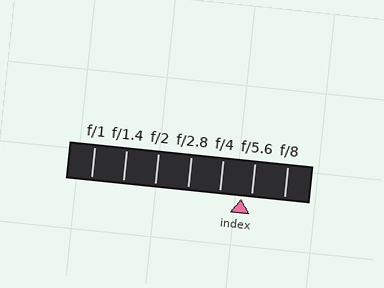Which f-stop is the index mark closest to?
The index mark is closest to f/5.6.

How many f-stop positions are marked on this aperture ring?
There are 7 f-stop positions marked.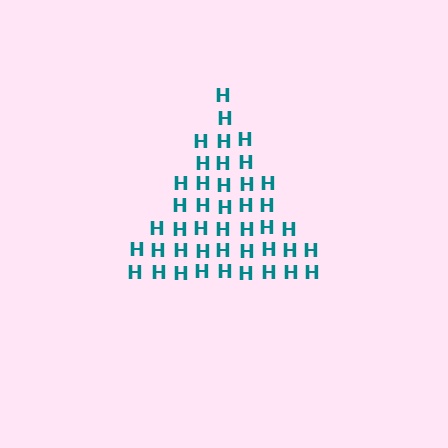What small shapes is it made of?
It is made of small letter H's.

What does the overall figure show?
The overall figure shows a triangle.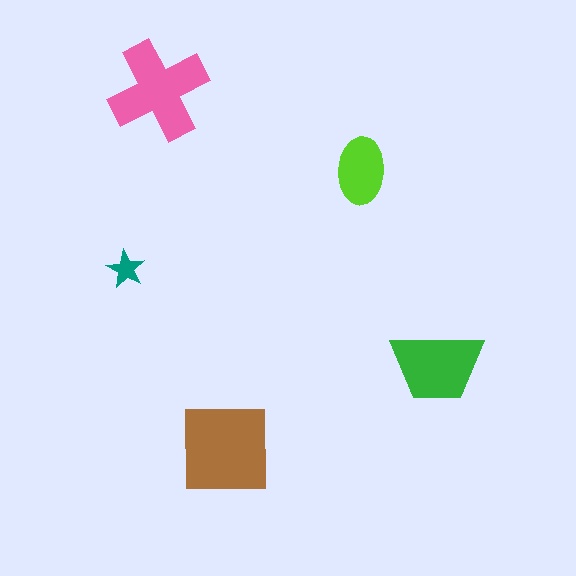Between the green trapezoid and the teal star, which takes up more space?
The green trapezoid.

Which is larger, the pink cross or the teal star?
The pink cross.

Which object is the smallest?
The teal star.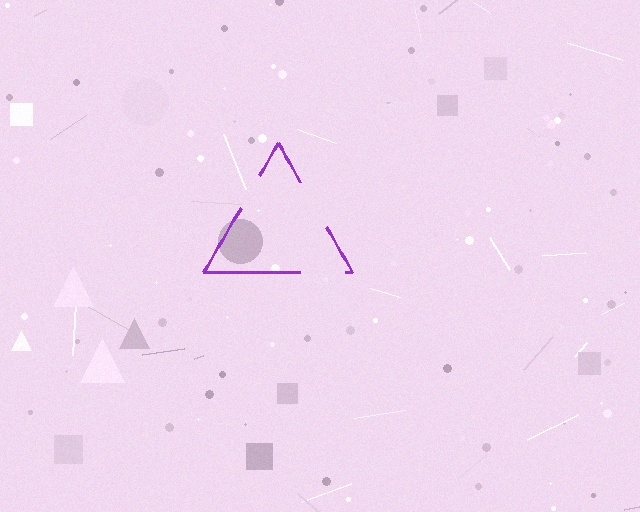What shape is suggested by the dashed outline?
The dashed outline suggests a triangle.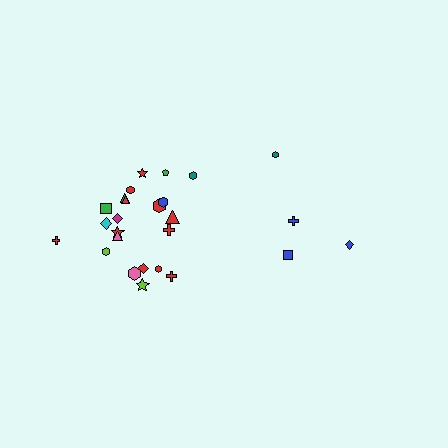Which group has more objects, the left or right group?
The left group.